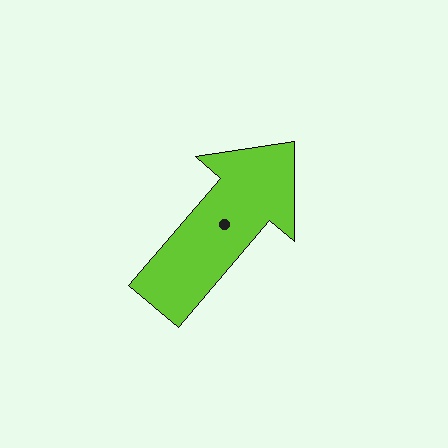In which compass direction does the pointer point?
Northeast.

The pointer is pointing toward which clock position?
Roughly 1 o'clock.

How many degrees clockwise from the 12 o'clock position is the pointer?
Approximately 41 degrees.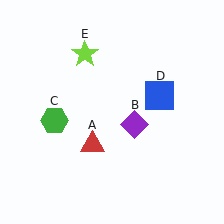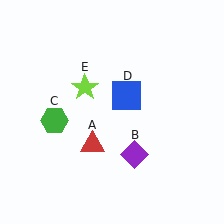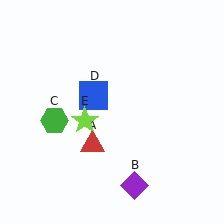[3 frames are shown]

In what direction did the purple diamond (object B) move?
The purple diamond (object B) moved down.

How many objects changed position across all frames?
3 objects changed position: purple diamond (object B), blue square (object D), lime star (object E).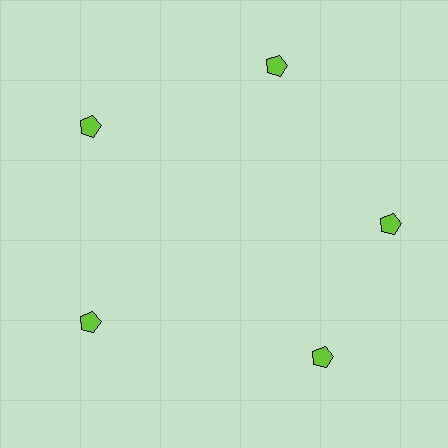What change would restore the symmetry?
The symmetry would be restored by rotating it back into even spacing with its neighbors so that all 5 pentagons sit at equal angles and equal distance from the center.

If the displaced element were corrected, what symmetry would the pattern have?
It would have 5-fold rotational symmetry — the pattern would map onto itself every 72 degrees.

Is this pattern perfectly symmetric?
No. The 5 lime pentagons are arranged in a ring, but one element near the 5 o'clock position is rotated out of alignment along the ring, breaking the 5-fold rotational symmetry.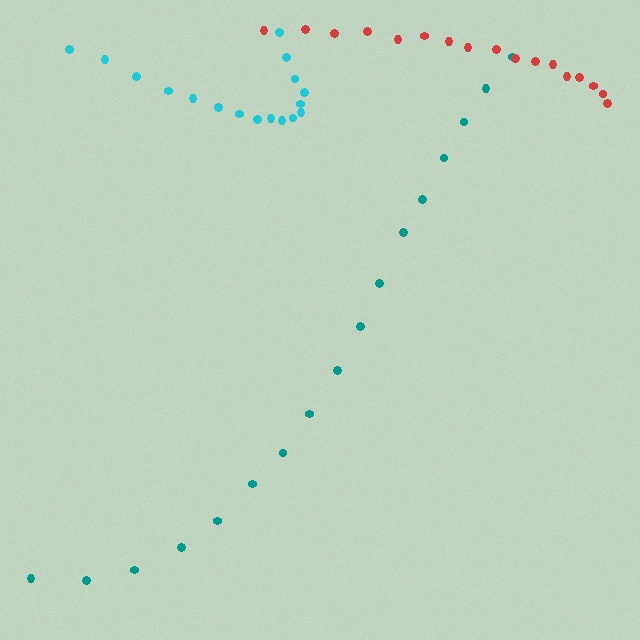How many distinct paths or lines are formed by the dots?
There are 3 distinct paths.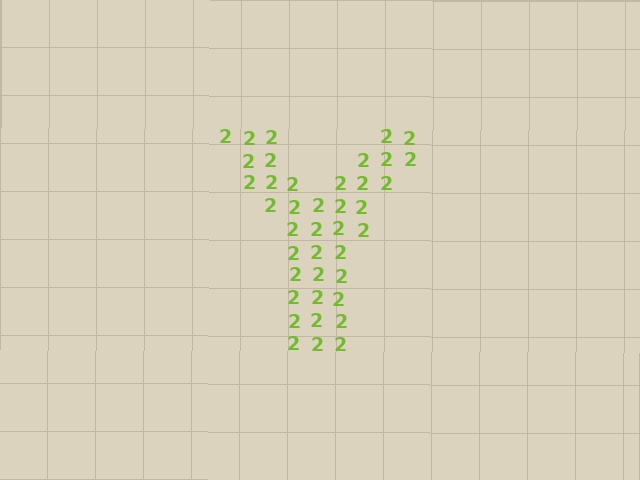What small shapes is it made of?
It is made of small digit 2's.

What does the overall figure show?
The overall figure shows the letter Y.